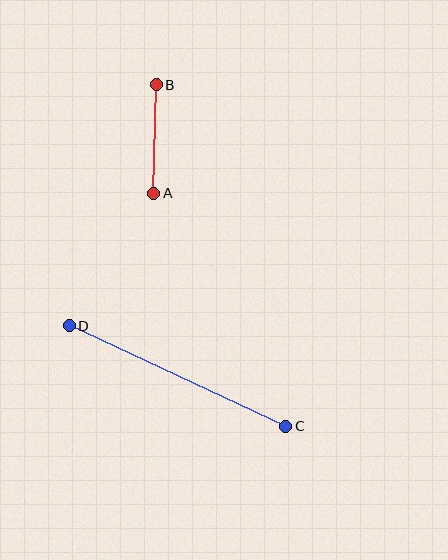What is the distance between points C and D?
The distance is approximately 239 pixels.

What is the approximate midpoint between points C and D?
The midpoint is at approximately (177, 376) pixels.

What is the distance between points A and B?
The distance is approximately 108 pixels.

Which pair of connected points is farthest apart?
Points C and D are farthest apart.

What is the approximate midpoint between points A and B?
The midpoint is at approximately (155, 139) pixels.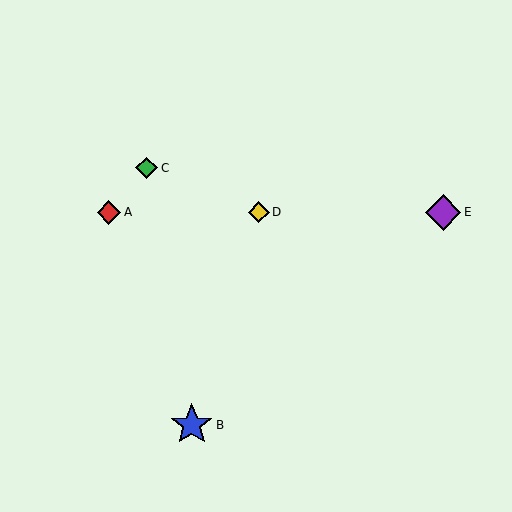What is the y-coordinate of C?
Object C is at y≈168.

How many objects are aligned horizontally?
3 objects (A, D, E) are aligned horizontally.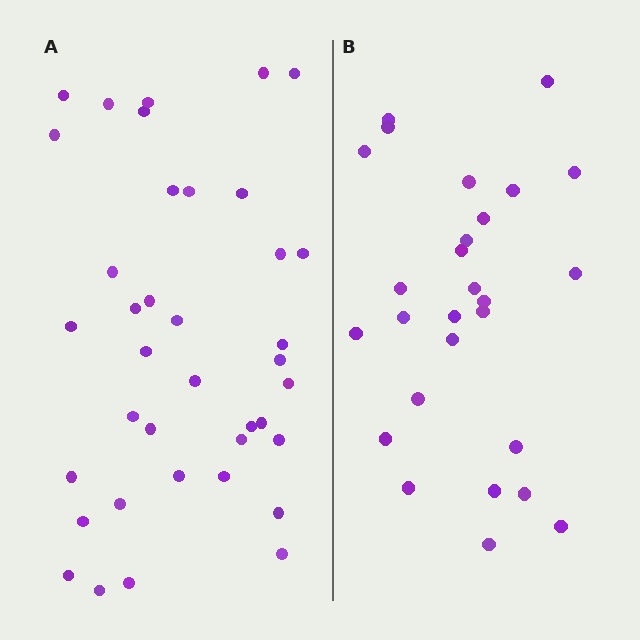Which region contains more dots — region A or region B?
Region A (the left region) has more dots.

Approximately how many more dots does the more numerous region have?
Region A has roughly 12 or so more dots than region B.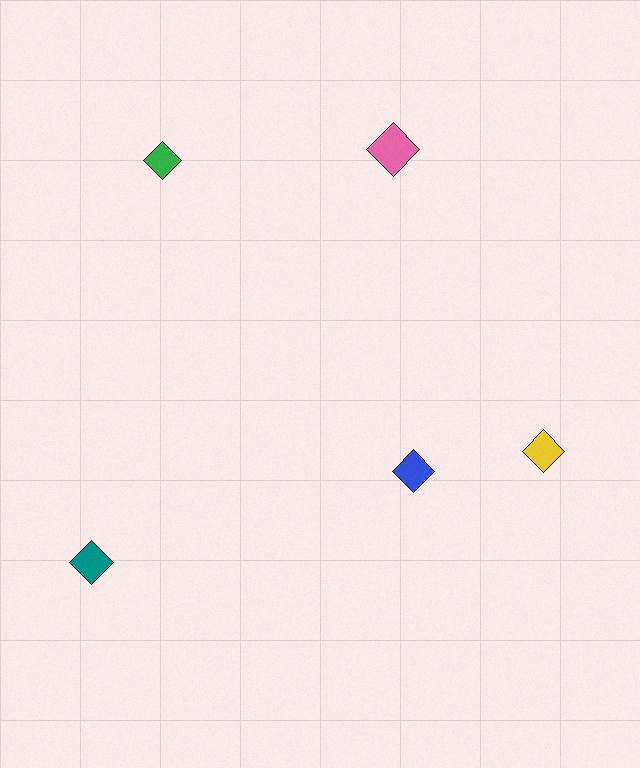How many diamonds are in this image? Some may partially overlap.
There are 5 diamonds.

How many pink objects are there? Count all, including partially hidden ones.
There is 1 pink object.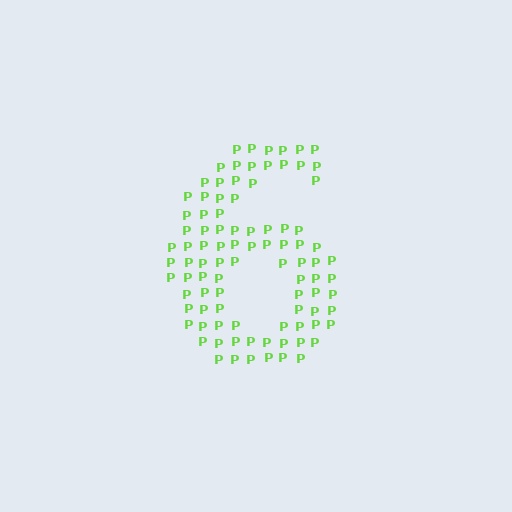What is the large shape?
The large shape is the digit 6.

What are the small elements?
The small elements are letter P's.